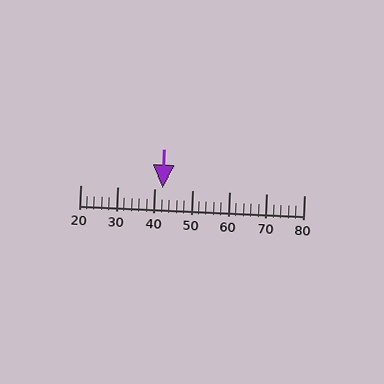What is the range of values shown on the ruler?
The ruler shows values from 20 to 80.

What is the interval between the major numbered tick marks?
The major tick marks are spaced 10 units apart.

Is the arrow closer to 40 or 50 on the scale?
The arrow is closer to 40.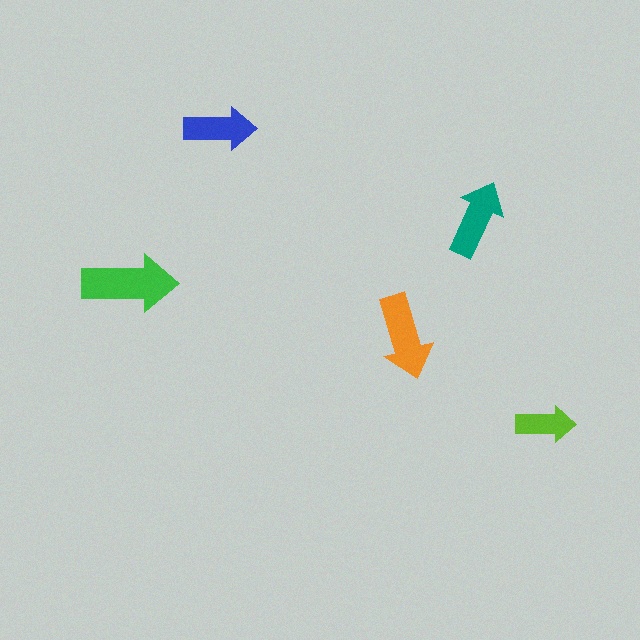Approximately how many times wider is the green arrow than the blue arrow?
About 1.5 times wider.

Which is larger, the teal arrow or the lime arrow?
The teal one.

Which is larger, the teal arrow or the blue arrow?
The teal one.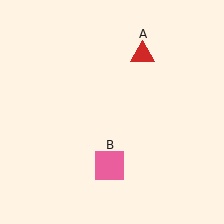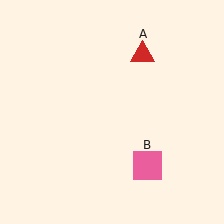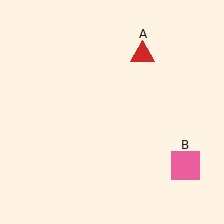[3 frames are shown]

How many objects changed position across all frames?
1 object changed position: pink square (object B).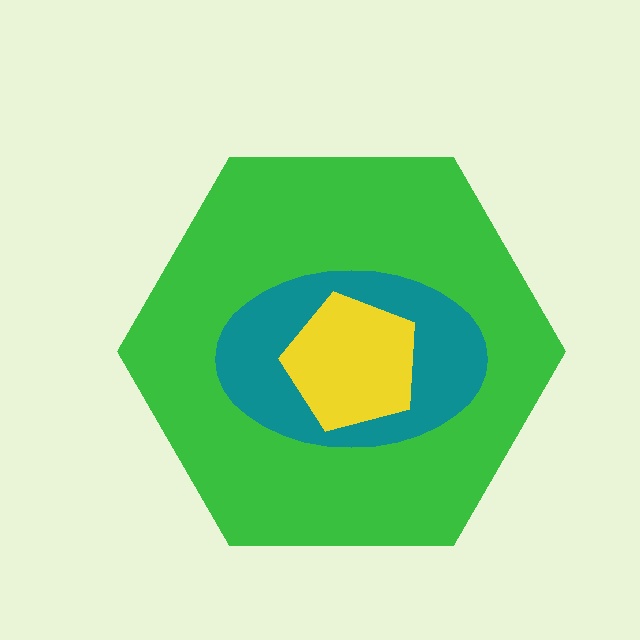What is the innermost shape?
The yellow pentagon.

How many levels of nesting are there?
3.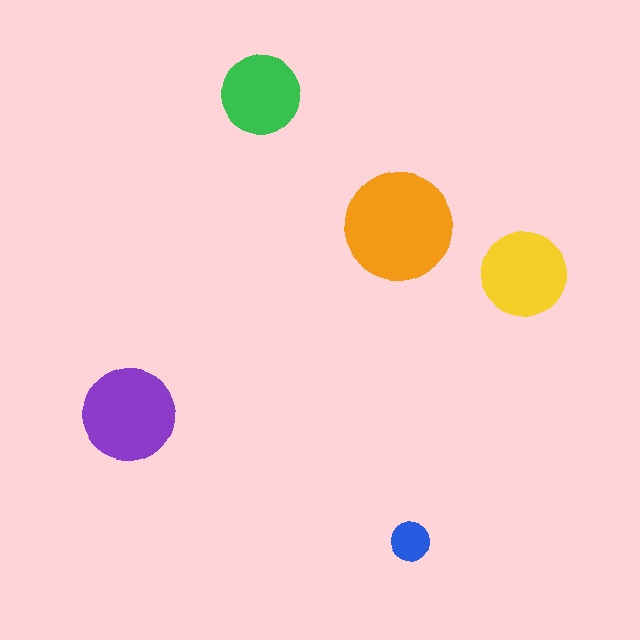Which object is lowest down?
The blue circle is bottommost.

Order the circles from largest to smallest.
the orange one, the purple one, the yellow one, the green one, the blue one.